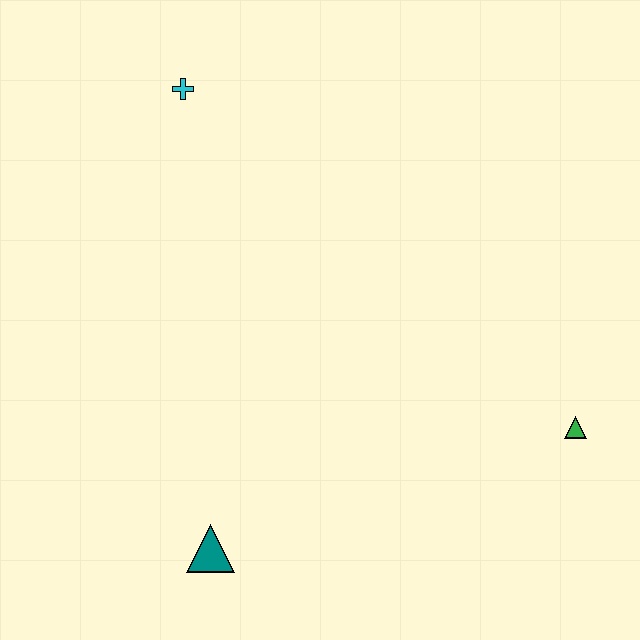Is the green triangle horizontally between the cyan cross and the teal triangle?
No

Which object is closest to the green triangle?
The teal triangle is closest to the green triangle.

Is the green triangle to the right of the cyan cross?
Yes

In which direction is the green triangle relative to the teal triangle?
The green triangle is to the right of the teal triangle.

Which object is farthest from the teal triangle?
The cyan cross is farthest from the teal triangle.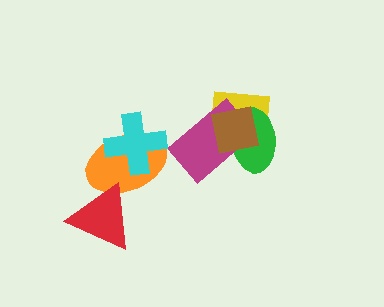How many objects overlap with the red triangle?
1 object overlaps with the red triangle.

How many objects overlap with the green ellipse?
3 objects overlap with the green ellipse.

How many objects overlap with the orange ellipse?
2 objects overlap with the orange ellipse.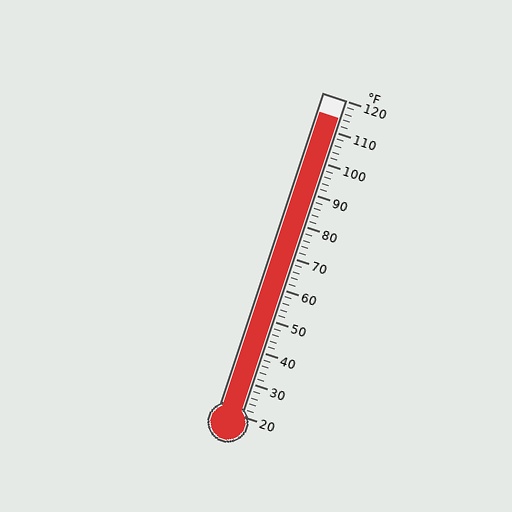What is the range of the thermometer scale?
The thermometer scale ranges from 20°F to 120°F.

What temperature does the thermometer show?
The thermometer shows approximately 114°F.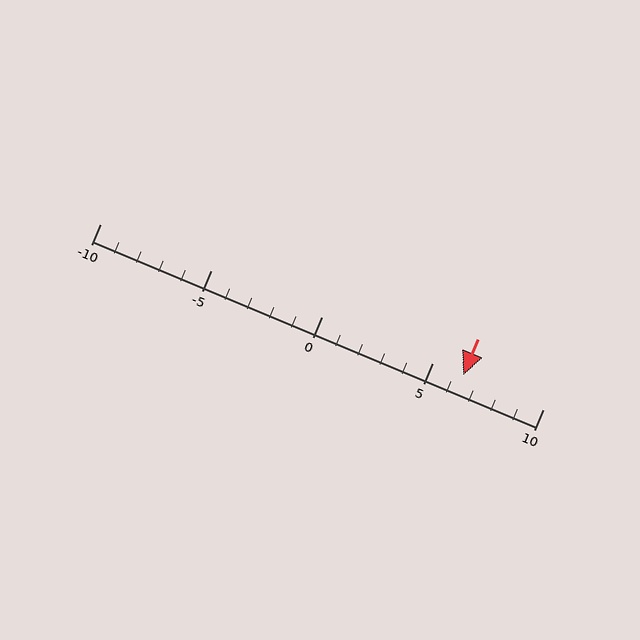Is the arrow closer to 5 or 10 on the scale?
The arrow is closer to 5.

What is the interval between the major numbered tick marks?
The major tick marks are spaced 5 units apart.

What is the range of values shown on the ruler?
The ruler shows values from -10 to 10.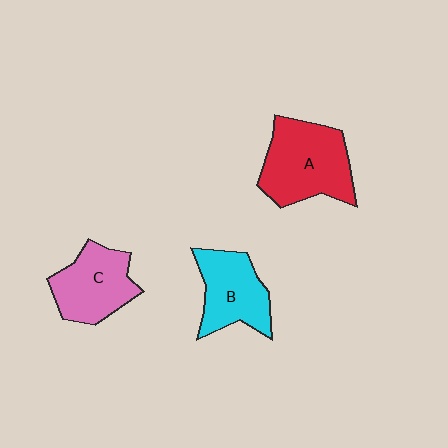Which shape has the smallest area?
Shape B (cyan).